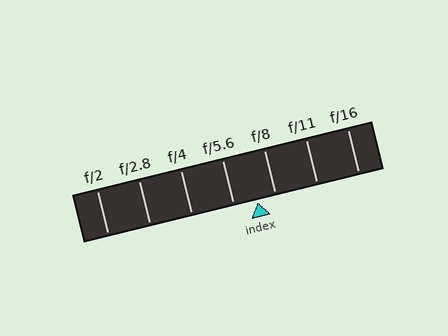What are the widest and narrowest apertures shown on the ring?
The widest aperture shown is f/2 and the narrowest is f/16.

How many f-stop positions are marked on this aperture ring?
There are 7 f-stop positions marked.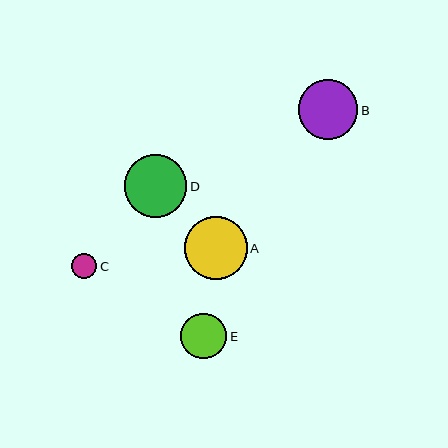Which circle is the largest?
Circle D is the largest with a size of approximately 63 pixels.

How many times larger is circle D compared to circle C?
Circle D is approximately 2.5 times the size of circle C.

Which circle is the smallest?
Circle C is the smallest with a size of approximately 25 pixels.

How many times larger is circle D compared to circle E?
Circle D is approximately 1.4 times the size of circle E.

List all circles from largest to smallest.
From largest to smallest: D, A, B, E, C.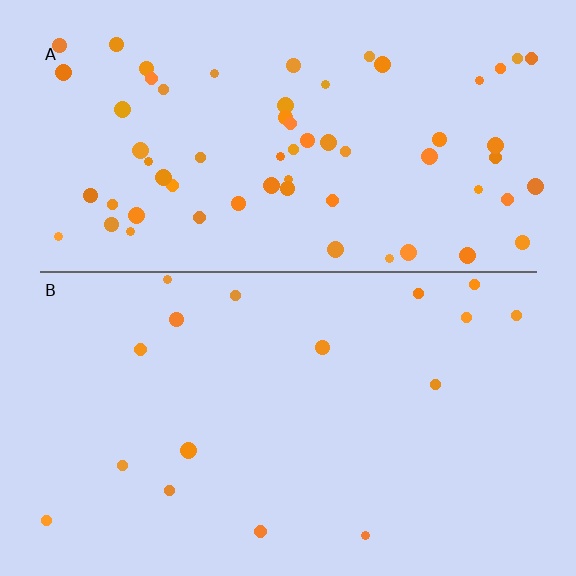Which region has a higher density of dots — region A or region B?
A (the top).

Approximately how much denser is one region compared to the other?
Approximately 3.8× — region A over region B.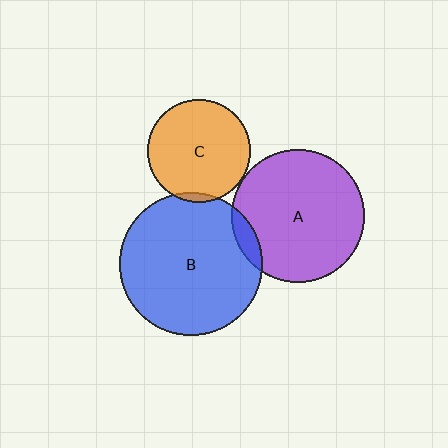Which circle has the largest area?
Circle B (blue).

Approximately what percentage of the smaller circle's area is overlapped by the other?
Approximately 5%.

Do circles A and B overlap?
Yes.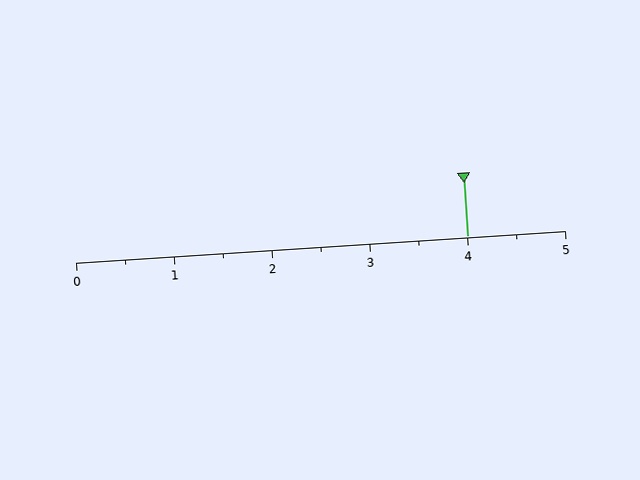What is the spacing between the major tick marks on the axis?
The major ticks are spaced 1 apart.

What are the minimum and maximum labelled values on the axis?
The axis runs from 0 to 5.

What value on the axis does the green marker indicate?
The marker indicates approximately 4.